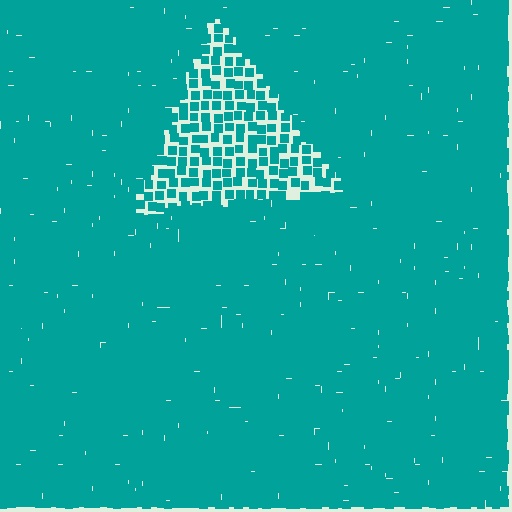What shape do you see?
I see a triangle.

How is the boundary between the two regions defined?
The boundary is defined by a change in element density (approximately 2.4x ratio). All elements are the same color, size, and shape.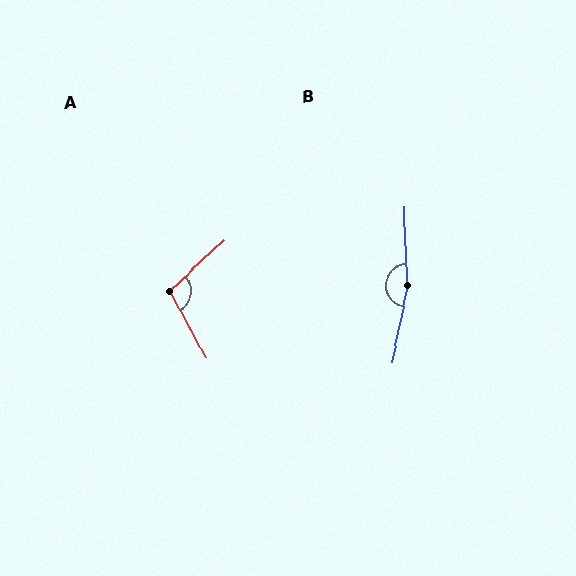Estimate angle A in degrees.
Approximately 105 degrees.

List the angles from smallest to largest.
A (105°), B (167°).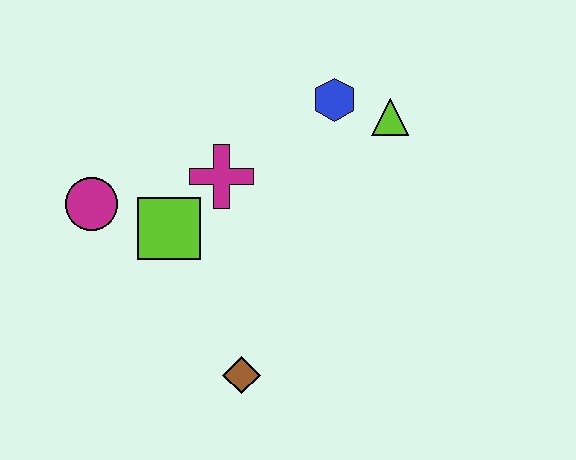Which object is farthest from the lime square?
The lime triangle is farthest from the lime square.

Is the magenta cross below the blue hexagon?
Yes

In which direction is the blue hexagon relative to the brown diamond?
The blue hexagon is above the brown diamond.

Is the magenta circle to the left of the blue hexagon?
Yes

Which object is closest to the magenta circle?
The lime square is closest to the magenta circle.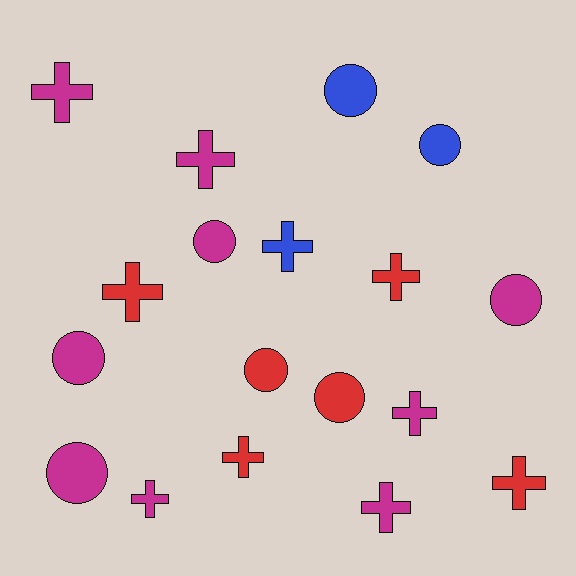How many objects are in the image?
There are 18 objects.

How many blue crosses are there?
There is 1 blue cross.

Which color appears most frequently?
Magenta, with 9 objects.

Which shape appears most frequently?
Cross, with 10 objects.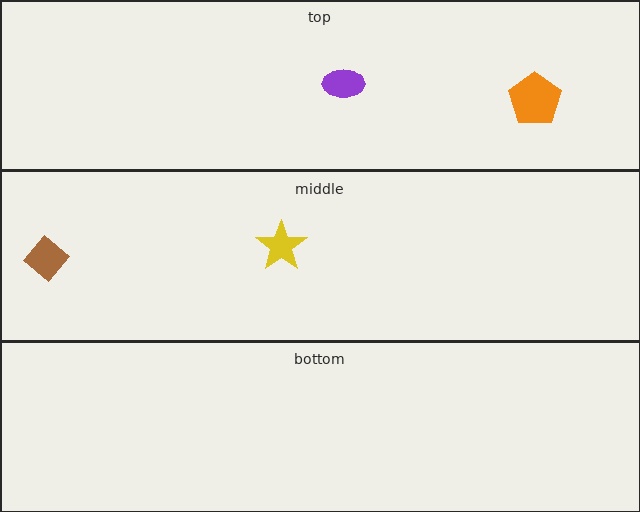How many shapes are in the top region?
2.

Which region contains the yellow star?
The middle region.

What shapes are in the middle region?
The yellow star, the brown diamond.